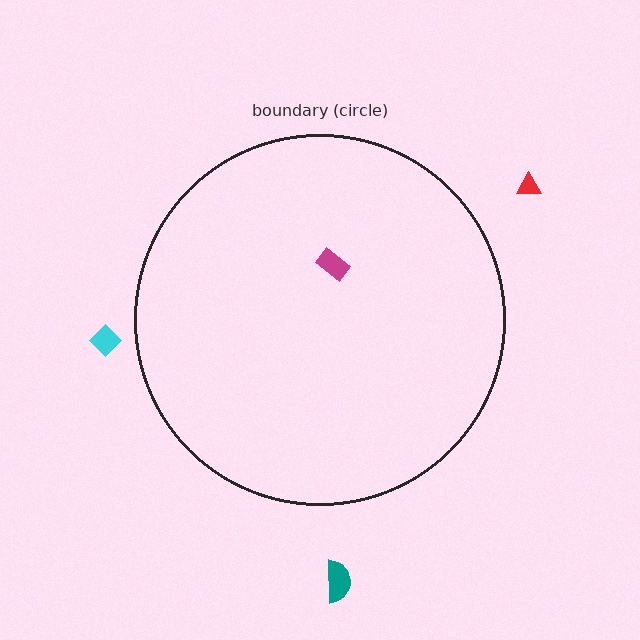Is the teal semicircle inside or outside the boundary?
Outside.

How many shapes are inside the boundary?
1 inside, 3 outside.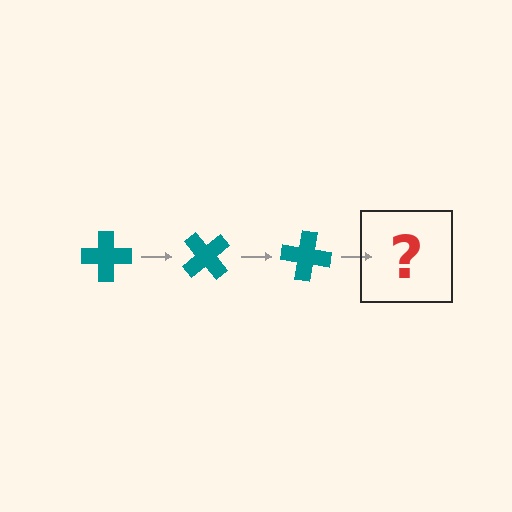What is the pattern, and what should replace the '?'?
The pattern is that the cross rotates 50 degrees each step. The '?' should be a teal cross rotated 150 degrees.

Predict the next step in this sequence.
The next step is a teal cross rotated 150 degrees.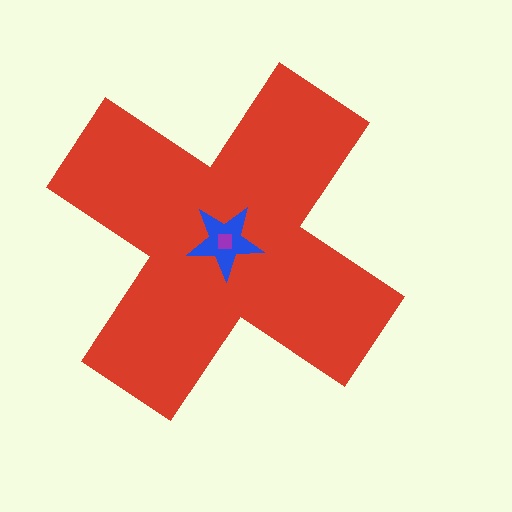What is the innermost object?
The purple square.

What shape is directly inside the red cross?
The blue star.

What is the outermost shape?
The red cross.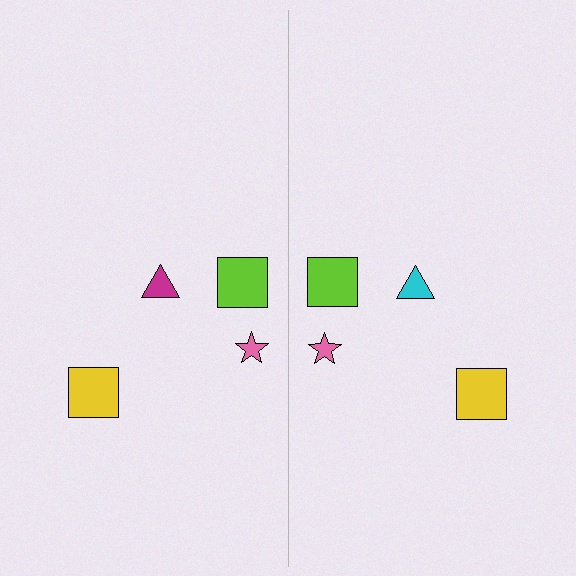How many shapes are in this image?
There are 8 shapes in this image.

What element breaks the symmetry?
The cyan triangle on the right side breaks the symmetry — its mirror counterpart is magenta.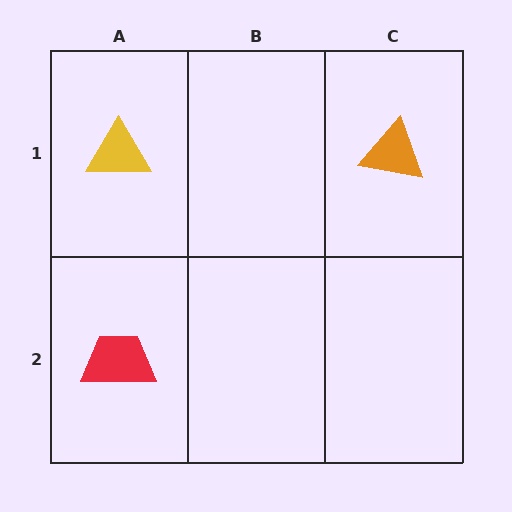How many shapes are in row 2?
1 shape.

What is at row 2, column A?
A red trapezoid.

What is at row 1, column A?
A yellow triangle.